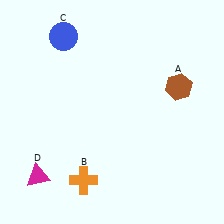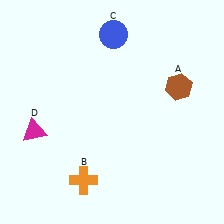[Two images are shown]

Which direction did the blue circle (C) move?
The blue circle (C) moved right.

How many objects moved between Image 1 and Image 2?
2 objects moved between the two images.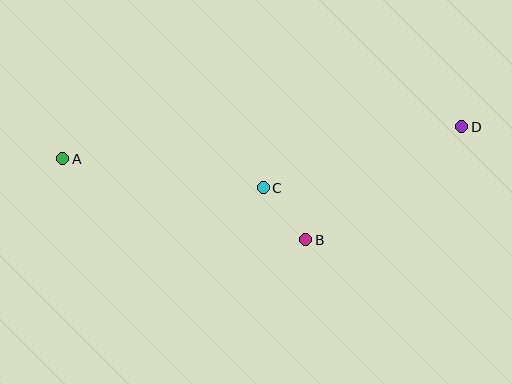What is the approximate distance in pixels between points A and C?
The distance between A and C is approximately 203 pixels.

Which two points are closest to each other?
Points B and C are closest to each other.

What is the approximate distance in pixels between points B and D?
The distance between B and D is approximately 192 pixels.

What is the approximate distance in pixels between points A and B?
The distance between A and B is approximately 257 pixels.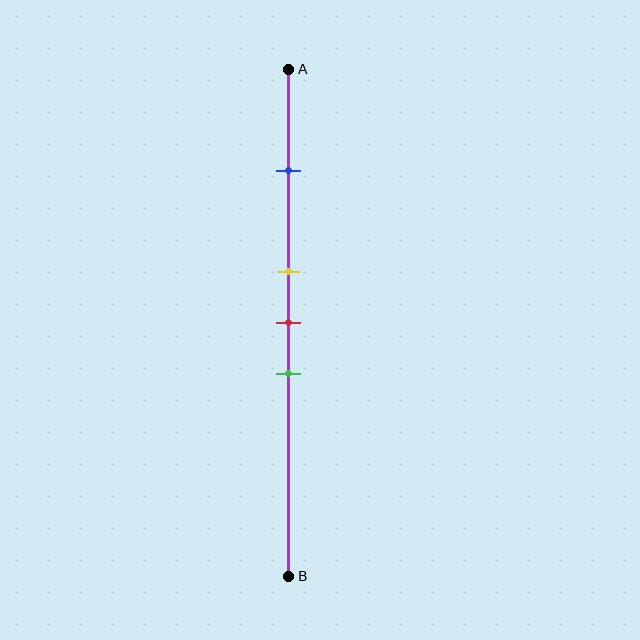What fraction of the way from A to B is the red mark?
The red mark is approximately 50% (0.5) of the way from A to B.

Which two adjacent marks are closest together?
The yellow and red marks are the closest adjacent pair.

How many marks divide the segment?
There are 4 marks dividing the segment.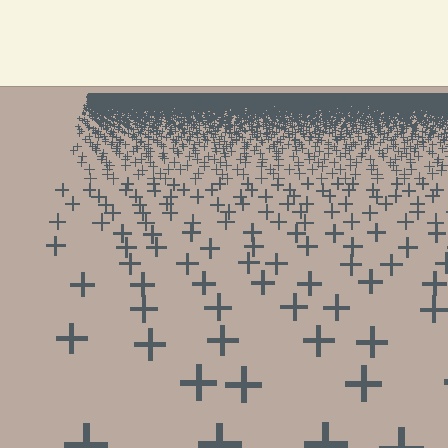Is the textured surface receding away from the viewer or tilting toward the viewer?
The surface is receding away from the viewer. Texture elements get smaller and denser toward the top.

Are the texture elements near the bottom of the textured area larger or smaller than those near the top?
Larger. Near the bottom, elements are closer to the viewer and appear at a bigger on-screen size.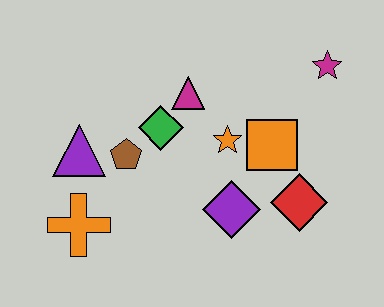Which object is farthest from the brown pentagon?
The magenta star is farthest from the brown pentagon.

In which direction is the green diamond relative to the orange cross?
The green diamond is above the orange cross.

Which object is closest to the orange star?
The orange square is closest to the orange star.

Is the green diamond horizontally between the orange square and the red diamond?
No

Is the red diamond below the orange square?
Yes